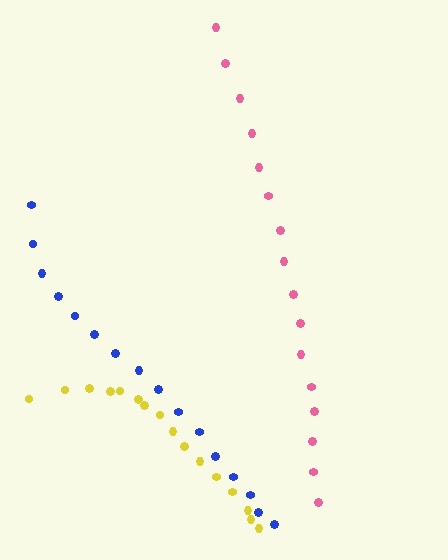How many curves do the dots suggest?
There are 3 distinct paths.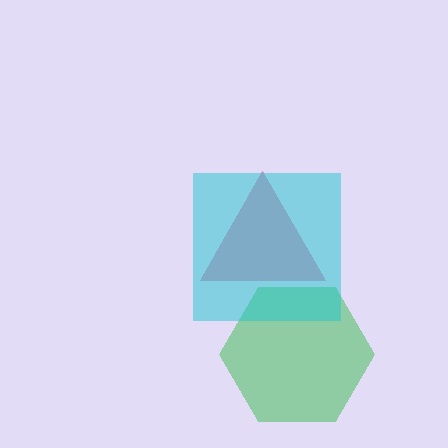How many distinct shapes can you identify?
There are 3 distinct shapes: a green hexagon, a pink triangle, a cyan square.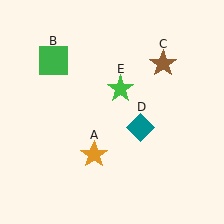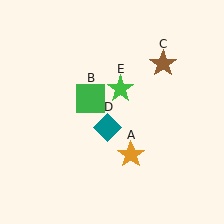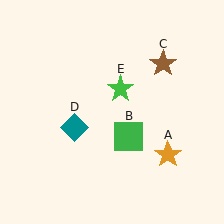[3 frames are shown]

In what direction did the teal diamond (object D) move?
The teal diamond (object D) moved left.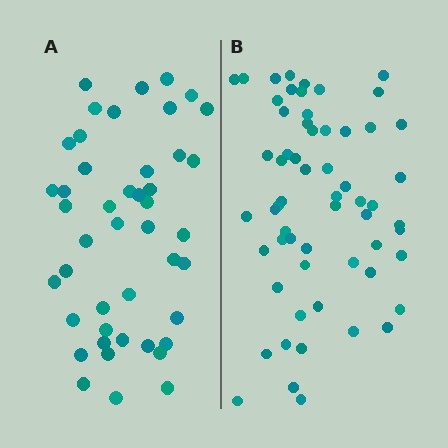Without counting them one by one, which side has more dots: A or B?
Region B (the right region) has more dots.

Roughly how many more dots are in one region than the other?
Region B has approximately 15 more dots than region A.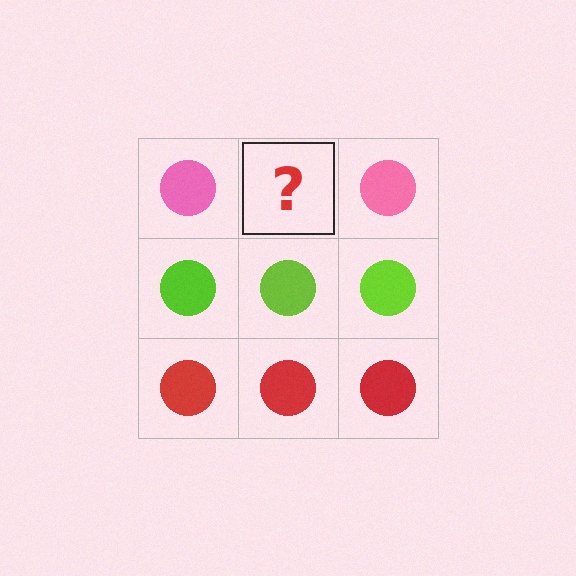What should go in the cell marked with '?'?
The missing cell should contain a pink circle.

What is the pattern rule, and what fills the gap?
The rule is that each row has a consistent color. The gap should be filled with a pink circle.